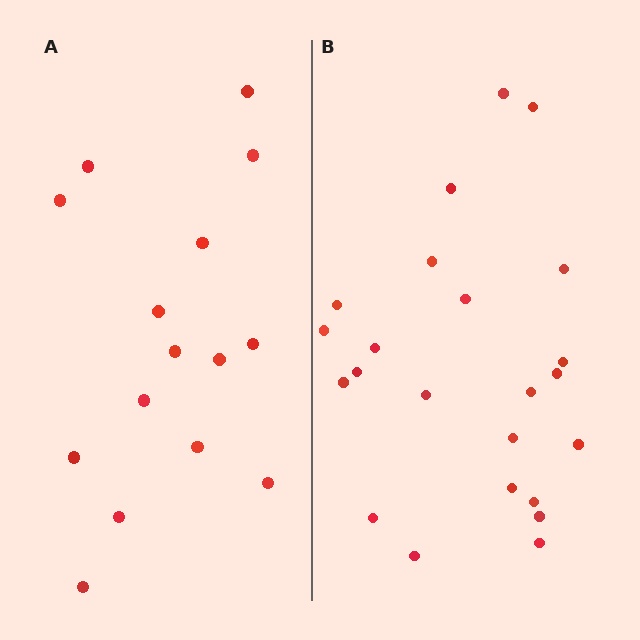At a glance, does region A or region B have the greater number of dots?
Region B (the right region) has more dots.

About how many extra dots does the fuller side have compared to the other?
Region B has roughly 8 or so more dots than region A.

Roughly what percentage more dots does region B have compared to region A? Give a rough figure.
About 55% more.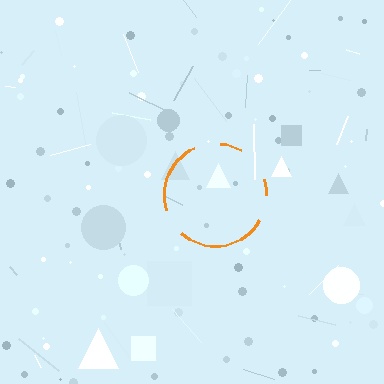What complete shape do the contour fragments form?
The contour fragments form a circle.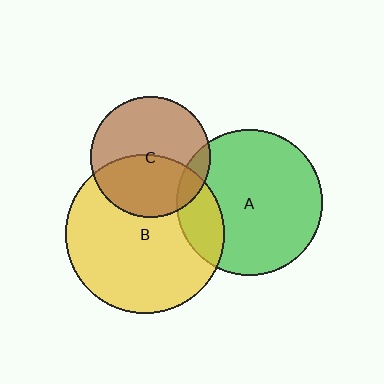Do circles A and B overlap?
Yes.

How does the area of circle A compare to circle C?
Approximately 1.5 times.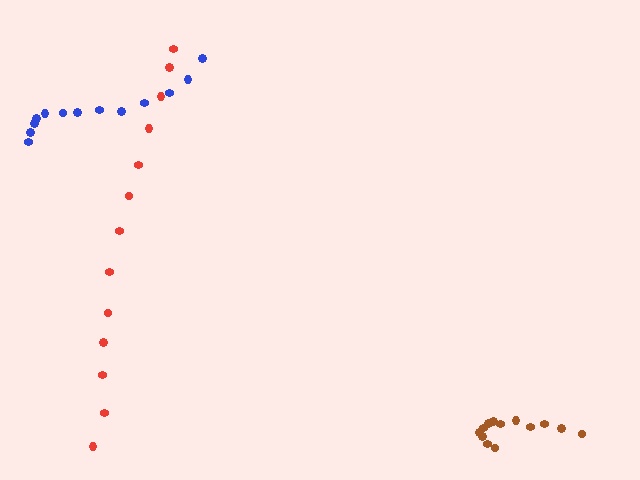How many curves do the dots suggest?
There are 3 distinct paths.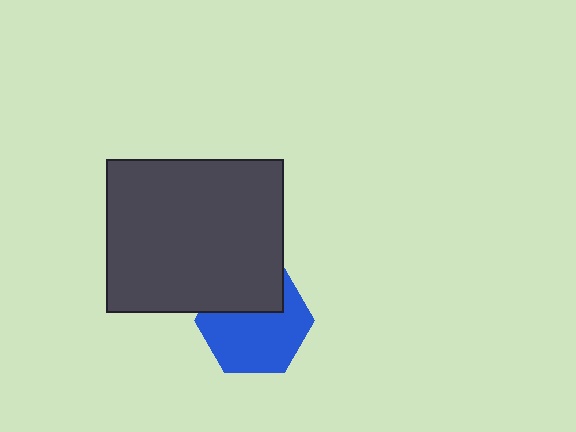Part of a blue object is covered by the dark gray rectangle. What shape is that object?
It is a hexagon.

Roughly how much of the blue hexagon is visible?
Most of it is visible (roughly 65%).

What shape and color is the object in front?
The object in front is a dark gray rectangle.